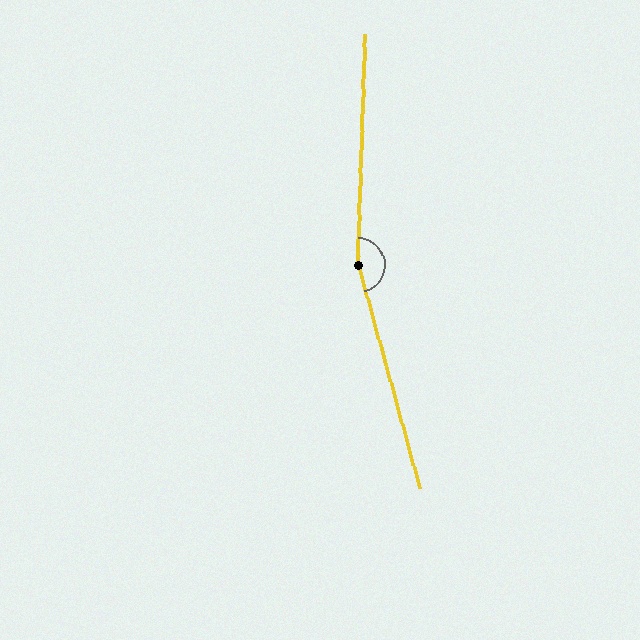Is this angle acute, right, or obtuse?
It is obtuse.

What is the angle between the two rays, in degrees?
Approximately 163 degrees.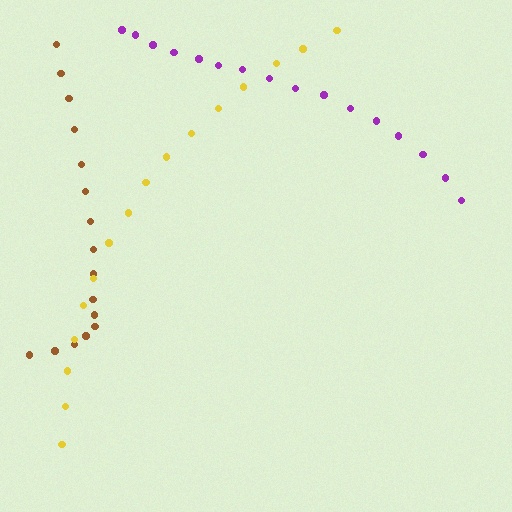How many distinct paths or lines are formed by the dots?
There are 3 distinct paths.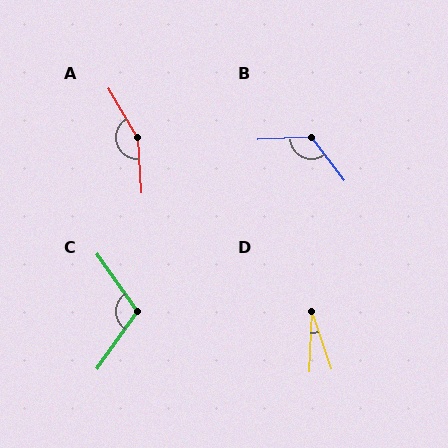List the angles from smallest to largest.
D (21°), C (110°), B (125°), A (154°).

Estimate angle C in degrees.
Approximately 110 degrees.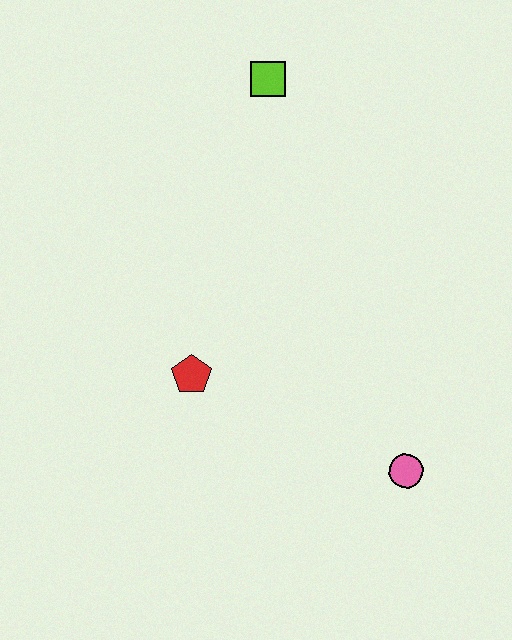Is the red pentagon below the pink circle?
No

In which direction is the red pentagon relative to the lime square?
The red pentagon is below the lime square.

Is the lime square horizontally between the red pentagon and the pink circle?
Yes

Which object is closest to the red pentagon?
The pink circle is closest to the red pentagon.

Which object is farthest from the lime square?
The pink circle is farthest from the lime square.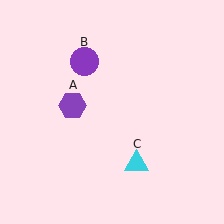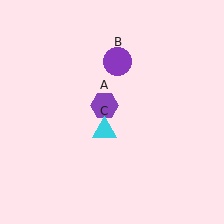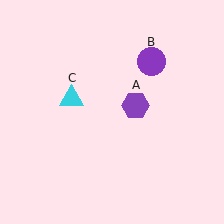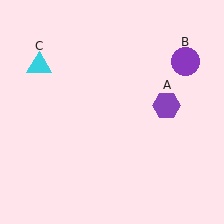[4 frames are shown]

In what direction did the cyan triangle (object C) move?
The cyan triangle (object C) moved up and to the left.